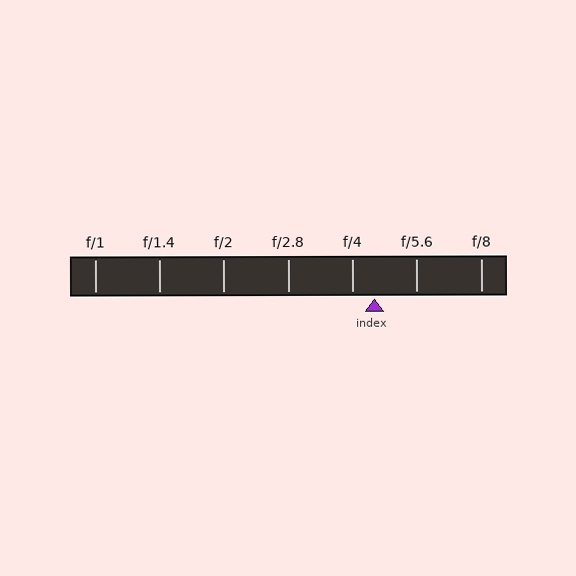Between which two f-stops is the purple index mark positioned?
The index mark is between f/4 and f/5.6.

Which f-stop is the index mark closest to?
The index mark is closest to f/4.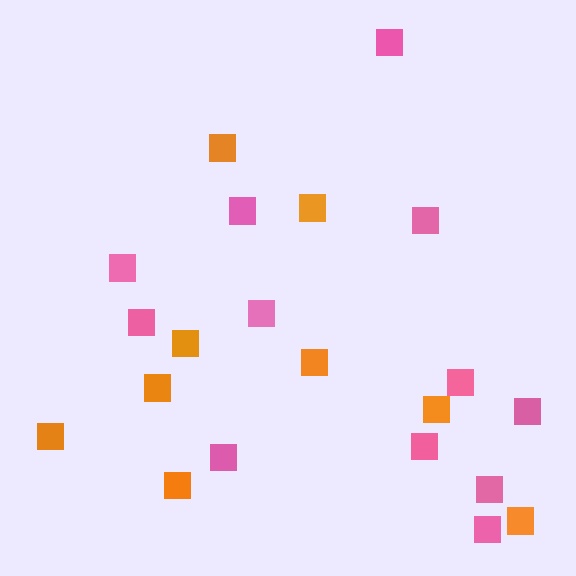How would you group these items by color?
There are 2 groups: one group of pink squares (12) and one group of orange squares (9).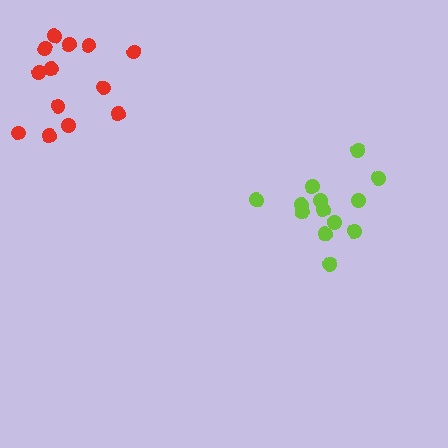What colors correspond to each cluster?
The clusters are colored: red, lime.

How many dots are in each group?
Group 1: 13 dots, Group 2: 13 dots (26 total).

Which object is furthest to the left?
The red cluster is leftmost.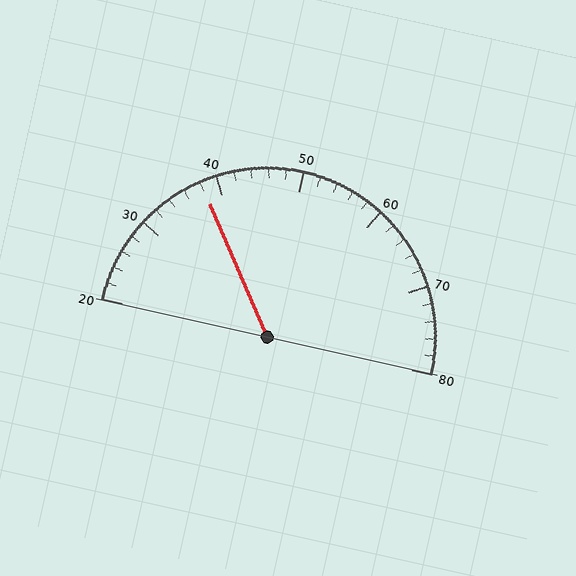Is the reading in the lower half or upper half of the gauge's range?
The reading is in the lower half of the range (20 to 80).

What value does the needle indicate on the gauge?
The needle indicates approximately 38.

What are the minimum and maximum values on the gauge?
The gauge ranges from 20 to 80.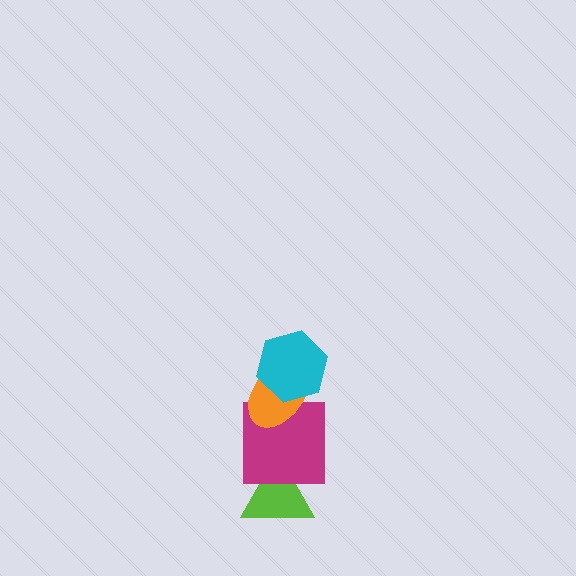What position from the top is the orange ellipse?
The orange ellipse is 2nd from the top.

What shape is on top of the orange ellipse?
The cyan hexagon is on top of the orange ellipse.